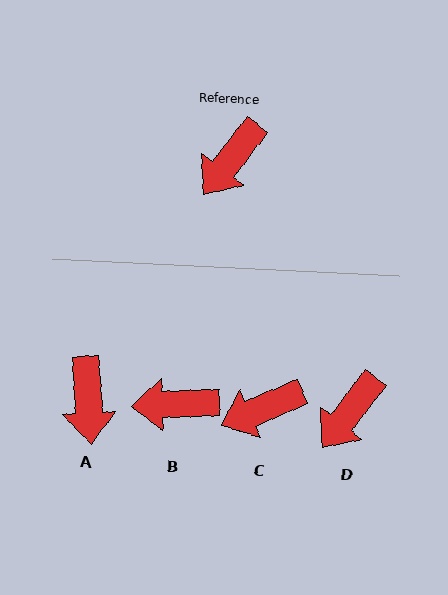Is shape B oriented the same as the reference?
No, it is off by about 50 degrees.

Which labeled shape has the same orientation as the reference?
D.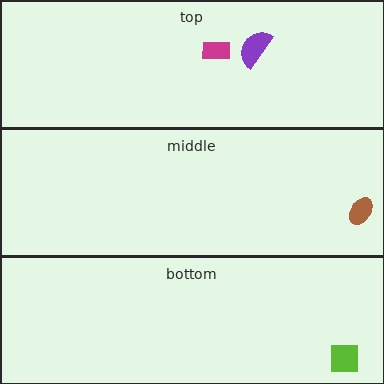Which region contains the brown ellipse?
The middle region.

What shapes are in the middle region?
The brown ellipse.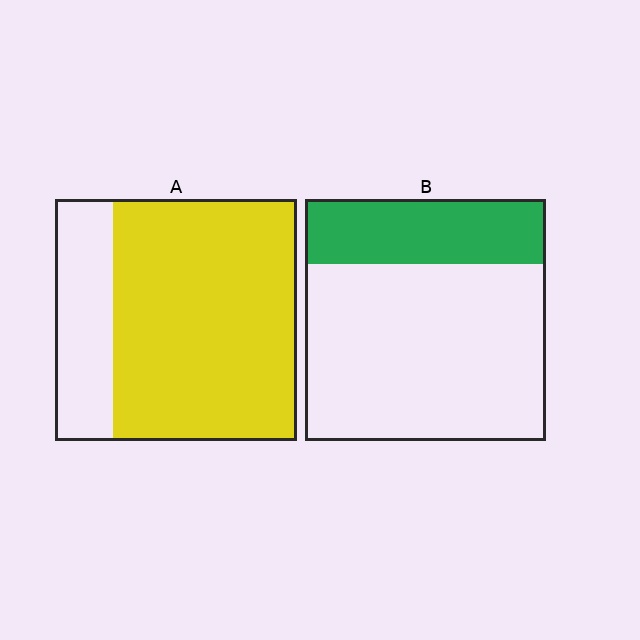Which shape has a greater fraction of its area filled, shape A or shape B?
Shape A.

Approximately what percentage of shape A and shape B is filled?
A is approximately 75% and B is approximately 25%.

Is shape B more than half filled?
No.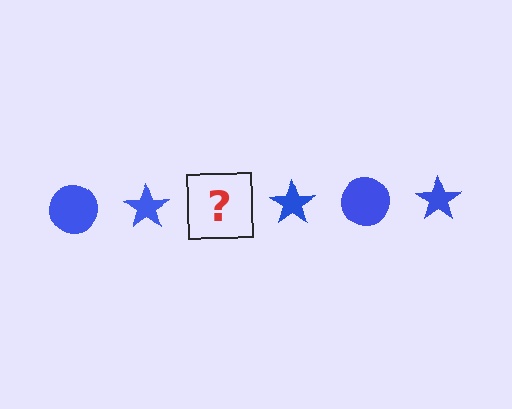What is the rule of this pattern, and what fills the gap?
The rule is that the pattern cycles through circle, star shapes in blue. The gap should be filled with a blue circle.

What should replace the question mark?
The question mark should be replaced with a blue circle.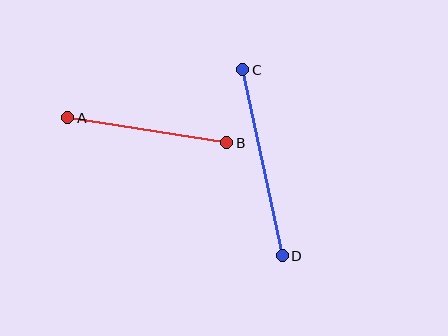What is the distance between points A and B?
The distance is approximately 161 pixels.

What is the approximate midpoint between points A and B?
The midpoint is at approximately (147, 130) pixels.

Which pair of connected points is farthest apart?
Points C and D are farthest apart.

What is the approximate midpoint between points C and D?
The midpoint is at approximately (263, 163) pixels.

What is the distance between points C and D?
The distance is approximately 190 pixels.